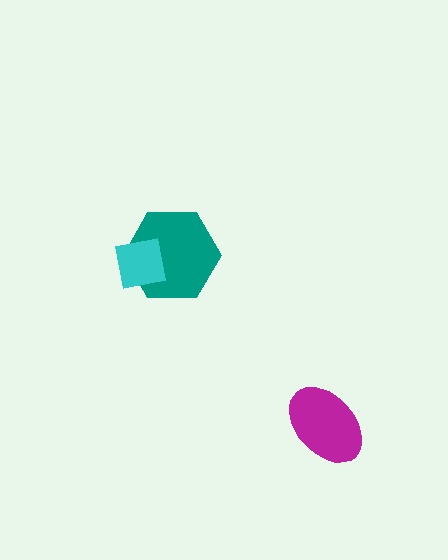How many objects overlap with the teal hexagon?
1 object overlaps with the teal hexagon.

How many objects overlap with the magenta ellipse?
0 objects overlap with the magenta ellipse.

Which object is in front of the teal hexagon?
The cyan square is in front of the teal hexagon.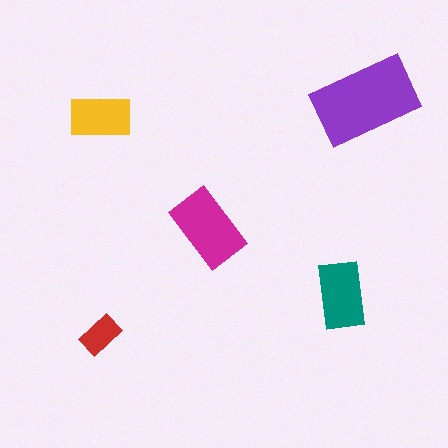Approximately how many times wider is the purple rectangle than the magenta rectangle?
About 1.5 times wider.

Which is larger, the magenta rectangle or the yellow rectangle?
The magenta one.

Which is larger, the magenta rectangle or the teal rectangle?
The magenta one.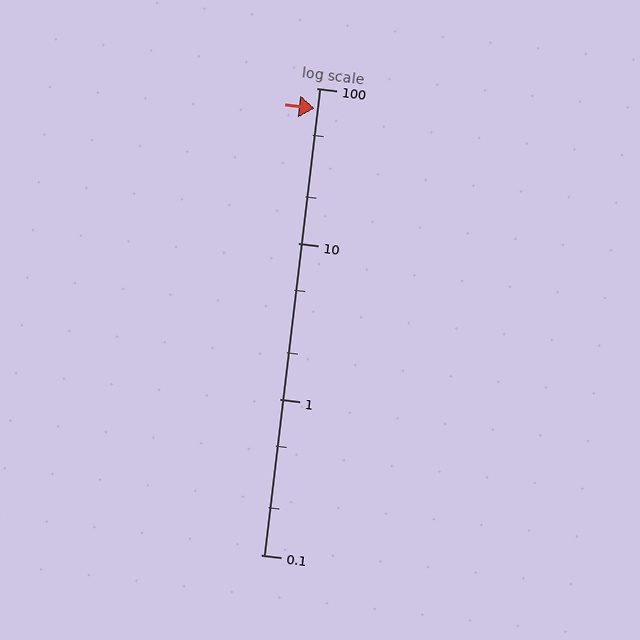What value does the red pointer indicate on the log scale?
The pointer indicates approximately 74.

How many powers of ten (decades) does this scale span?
The scale spans 3 decades, from 0.1 to 100.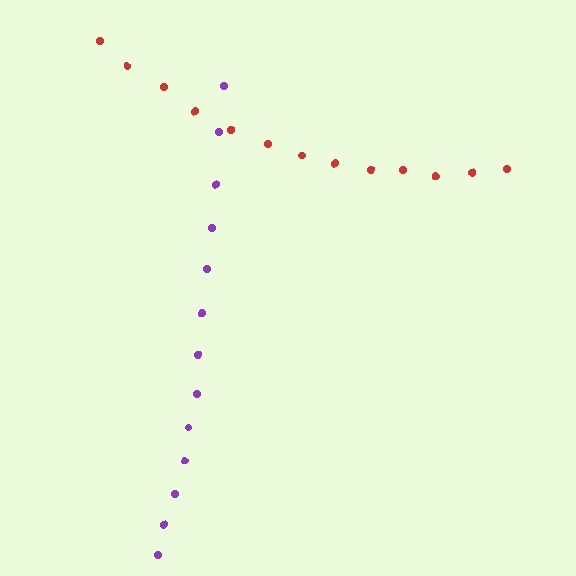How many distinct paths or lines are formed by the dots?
There are 2 distinct paths.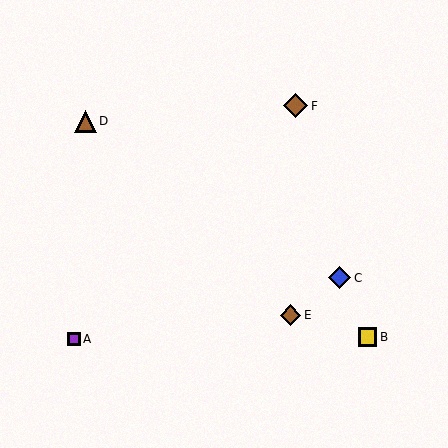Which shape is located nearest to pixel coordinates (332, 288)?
The blue diamond (labeled C) at (339, 278) is nearest to that location.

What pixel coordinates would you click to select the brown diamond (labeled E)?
Click at (290, 315) to select the brown diamond E.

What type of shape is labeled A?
Shape A is a purple square.